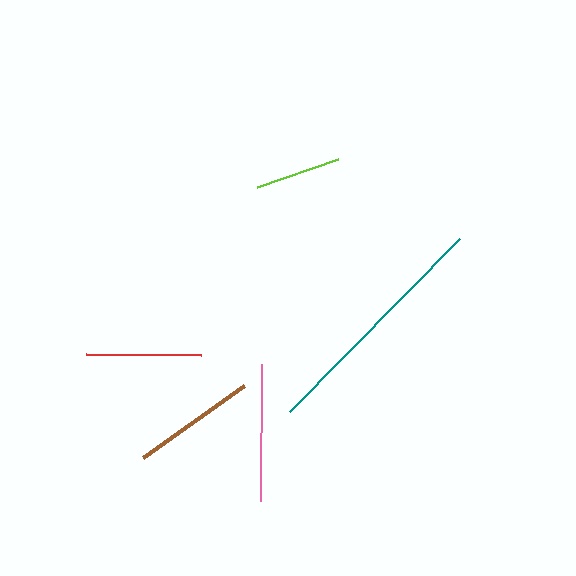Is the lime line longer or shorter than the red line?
The red line is longer than the lime line.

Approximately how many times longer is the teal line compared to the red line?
The teal line is approximately 2.1 times the length of the red line.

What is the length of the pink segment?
The pink segment is approximately 137 pixels long.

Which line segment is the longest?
The teal line is the longest at approximately 242 pixels.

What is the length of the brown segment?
The brown segment is approximately 123 pixels long.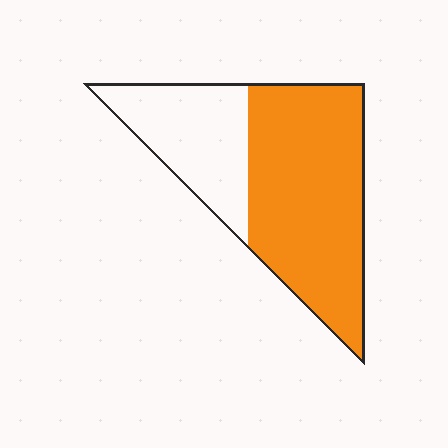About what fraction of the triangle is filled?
About two thirds (2/3).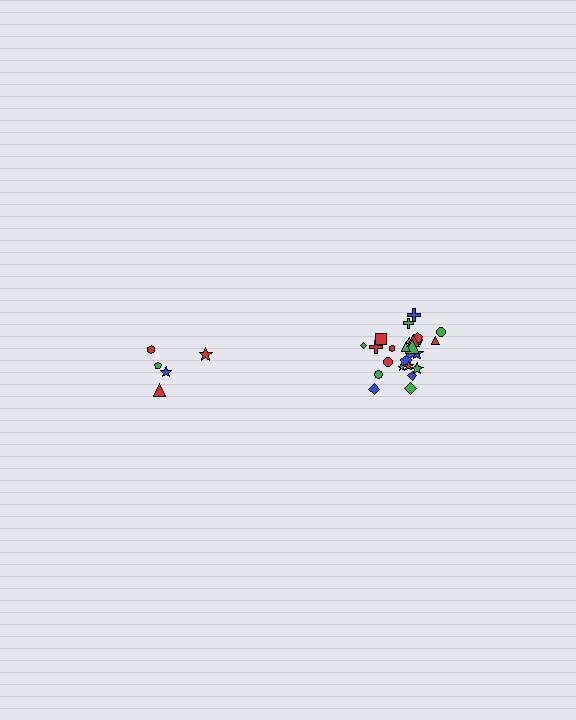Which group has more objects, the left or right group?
The right group.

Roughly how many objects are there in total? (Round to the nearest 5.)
Roughly 30 objects in total.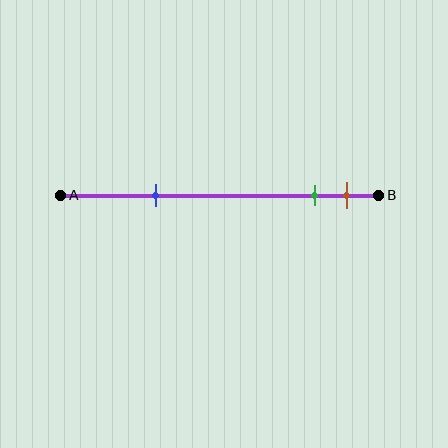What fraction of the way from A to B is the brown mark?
The brown mark is approximately 90% (0.9) of the way from A to B.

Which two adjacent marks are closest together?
The green and brown marks are the closest adjacent pair.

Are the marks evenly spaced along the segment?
No, the marks are not evenly spaced.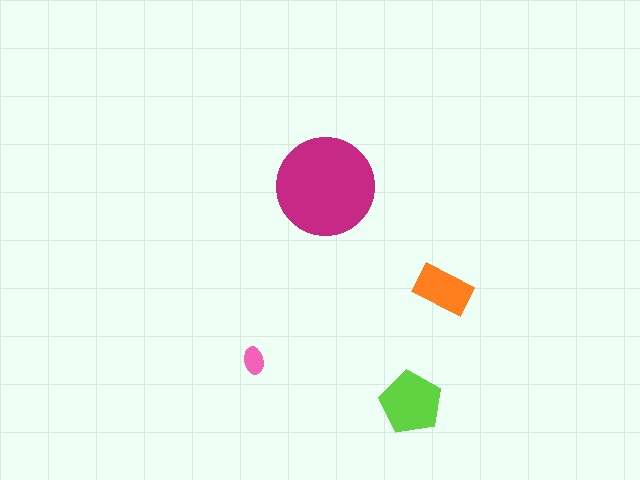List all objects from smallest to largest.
The pink ellipse, the orange rectangle, the lime pentagon, the magenta circle.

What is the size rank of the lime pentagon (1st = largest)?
2nd.